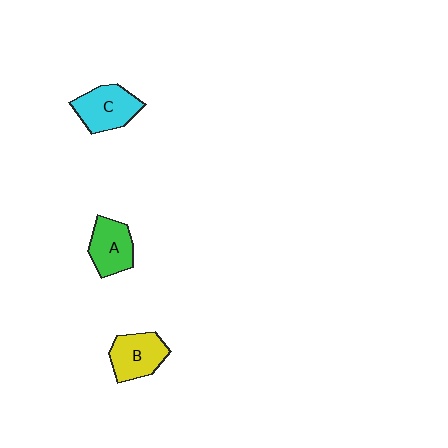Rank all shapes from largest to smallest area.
From largest to smallest: C (cyan), B (yellow), A (green).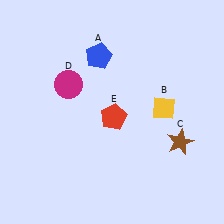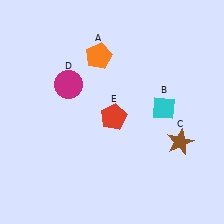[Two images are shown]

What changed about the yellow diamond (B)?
In Image 1, B is yellow. In Image 2, it changed to cyan.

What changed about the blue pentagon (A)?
In Image 1, A is blue. In Image 2, it changed to orange.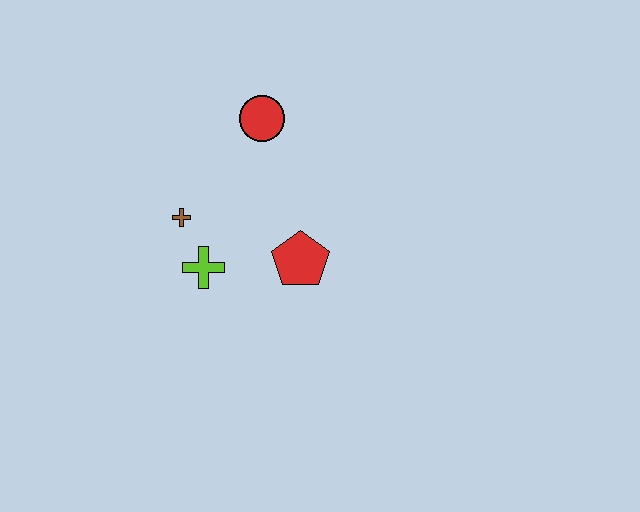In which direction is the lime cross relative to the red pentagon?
The lime cross is to the left of the red pentagon.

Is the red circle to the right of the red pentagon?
No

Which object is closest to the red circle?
The brown cross is closest to the red circle.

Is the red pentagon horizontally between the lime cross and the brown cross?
No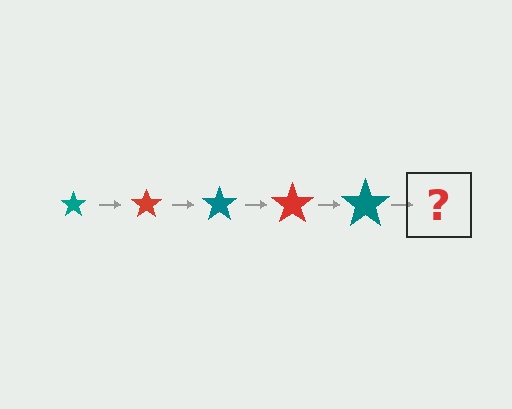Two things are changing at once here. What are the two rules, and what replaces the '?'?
The two rules are that the star grows larger each step and the color cycles through teal and red. The '?' should be a red star, larger than the previous one.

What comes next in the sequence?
The next element should be a red star, larger than the previous one.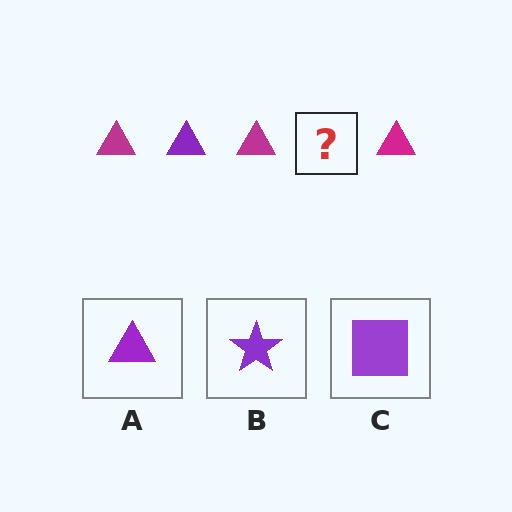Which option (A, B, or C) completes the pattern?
A.